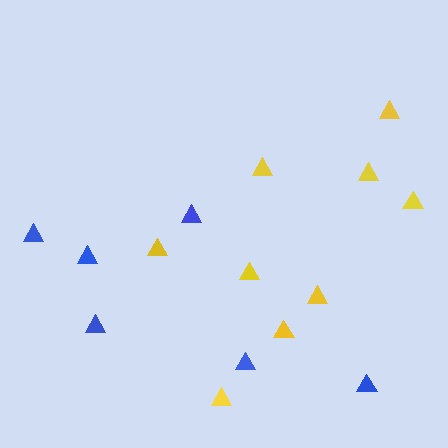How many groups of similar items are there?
There are 2 groups: one group of yellow triangles (9) and one group of blue triangles (6).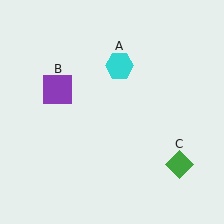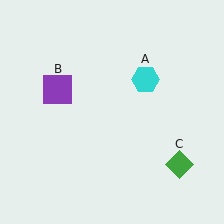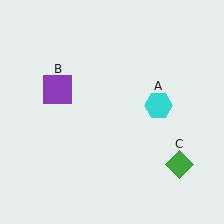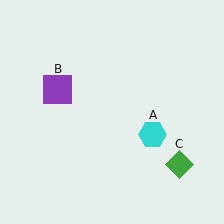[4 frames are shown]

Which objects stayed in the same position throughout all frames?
Purple square (object B) and green diamond (object C) remained stationary.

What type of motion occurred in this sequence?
The cyan hexagon (object A) rotated clockwise around the center of the scene.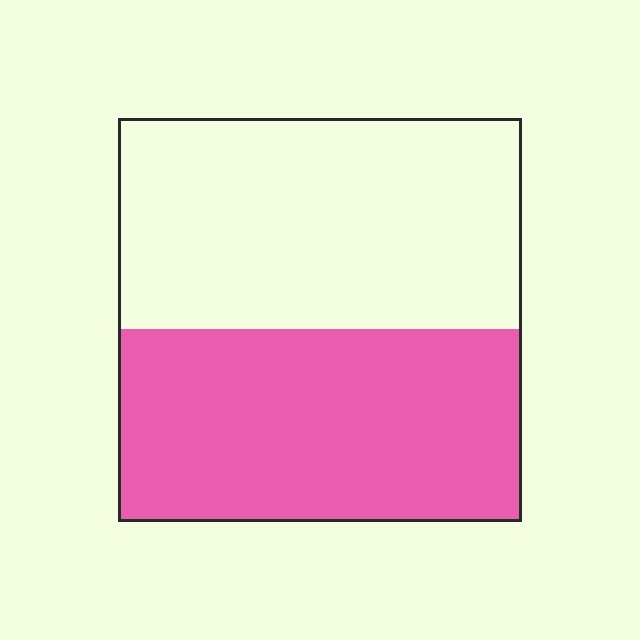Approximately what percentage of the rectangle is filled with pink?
Approximately 50%.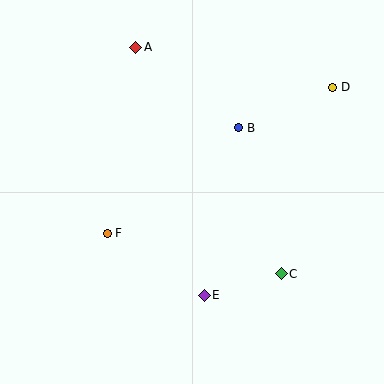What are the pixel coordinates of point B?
Point B is at (239, 128).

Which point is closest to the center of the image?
Point B at (239, 128) is closest to the center.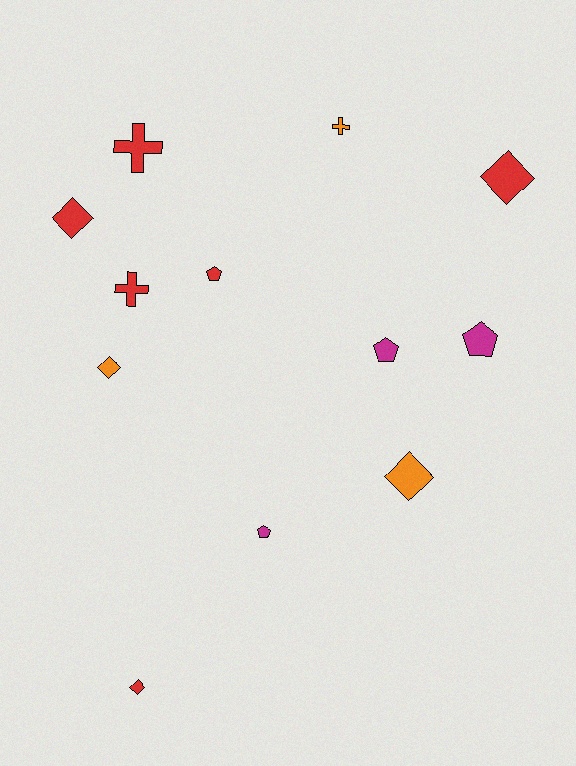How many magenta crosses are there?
There are no magenta crosses.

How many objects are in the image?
There are 12 objects.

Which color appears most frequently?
Red, with 6 objects.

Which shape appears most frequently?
Diamond, with 5 objects.